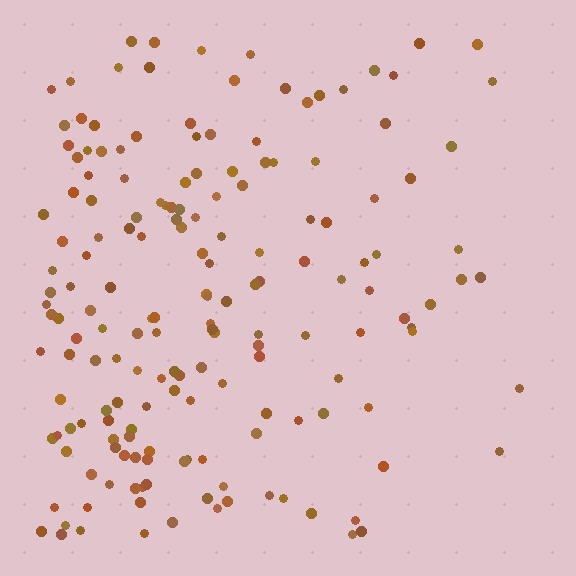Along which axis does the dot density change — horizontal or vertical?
Horizontal.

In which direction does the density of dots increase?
From right to left, with the left side densest.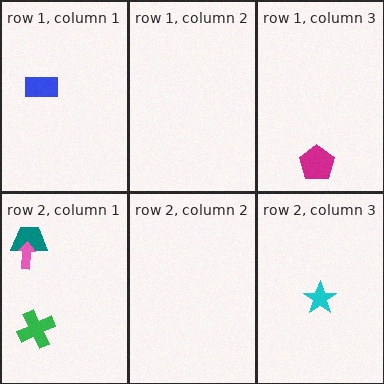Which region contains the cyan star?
The row 2, column 3 region.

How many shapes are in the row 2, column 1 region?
3.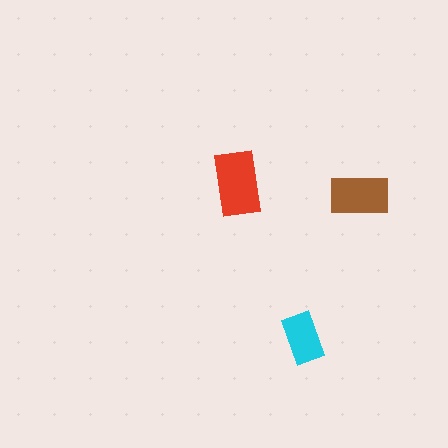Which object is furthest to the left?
The red rectangle is leftmost.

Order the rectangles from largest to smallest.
the red one, the brown one, the cyan one.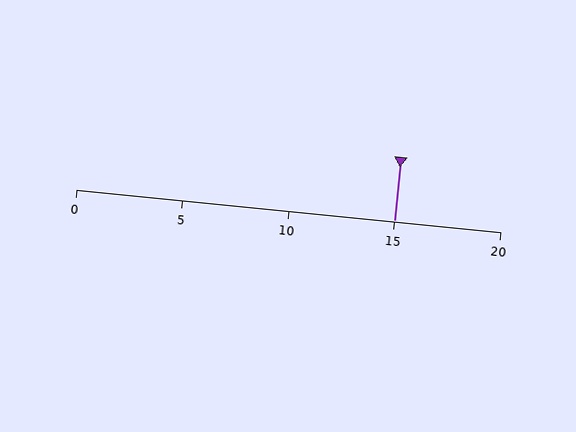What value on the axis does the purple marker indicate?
The marker indicates approximately 15.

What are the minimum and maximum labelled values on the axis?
The axis runs from 0 to 20.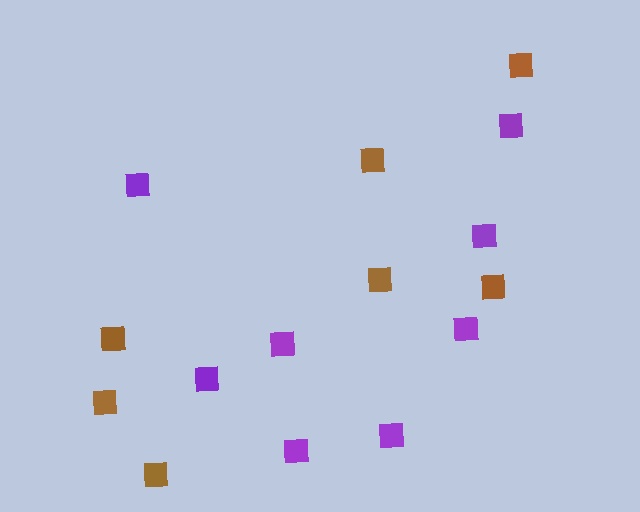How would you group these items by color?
There are 2 groups: one group of brown squares (7) and one group of purple squares (8).